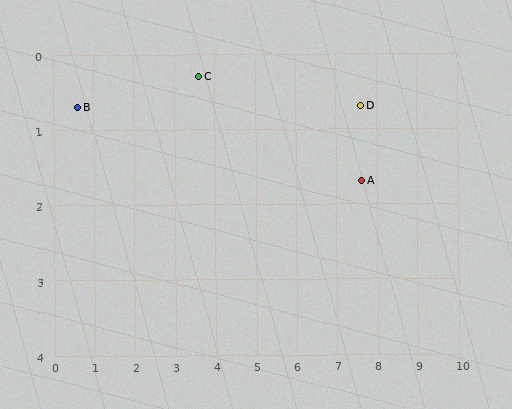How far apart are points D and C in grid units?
Points D and C are about 4.0 grid units apart.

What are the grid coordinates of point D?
Point D is at approximately (7.6, 0.7).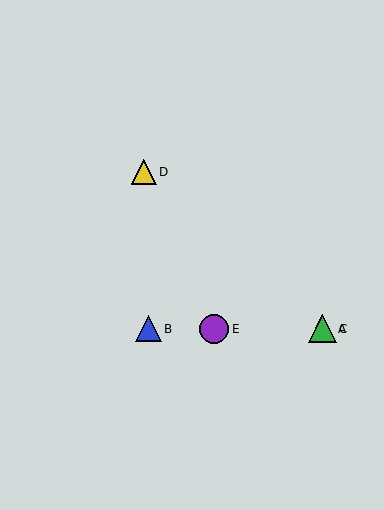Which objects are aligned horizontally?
Objects A, B, C, E are aligned horizontally.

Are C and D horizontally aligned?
No, C is at y≈329 and D is at y≈172.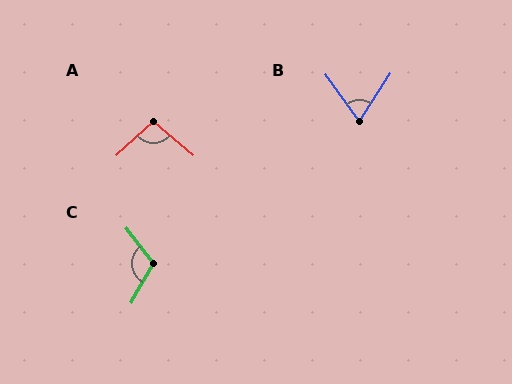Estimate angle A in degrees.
Approximately 97 degrees.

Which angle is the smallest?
B, at approximately 69 degrees.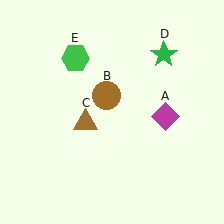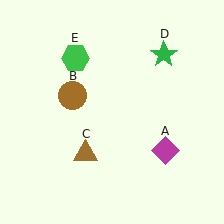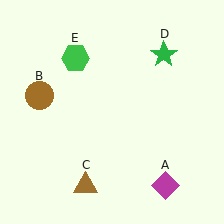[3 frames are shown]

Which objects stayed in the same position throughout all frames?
Green star (object D) and green hexagon (object E) remained stationary.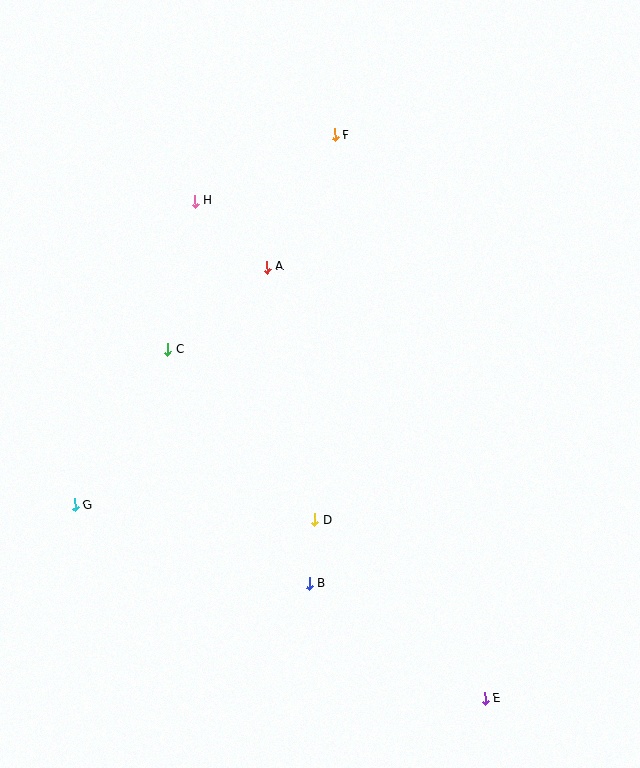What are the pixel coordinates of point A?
Point A is at (267, 267).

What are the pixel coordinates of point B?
Point B is at (309, 583).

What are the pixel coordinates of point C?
Point C is at (168, 349).